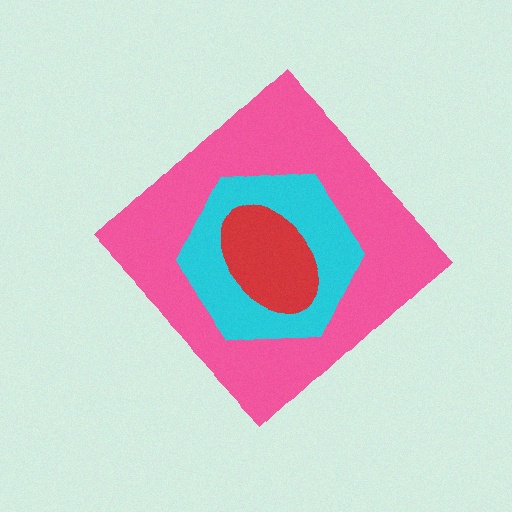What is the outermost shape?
The pink diamond.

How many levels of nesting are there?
3.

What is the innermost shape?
The red ellipse.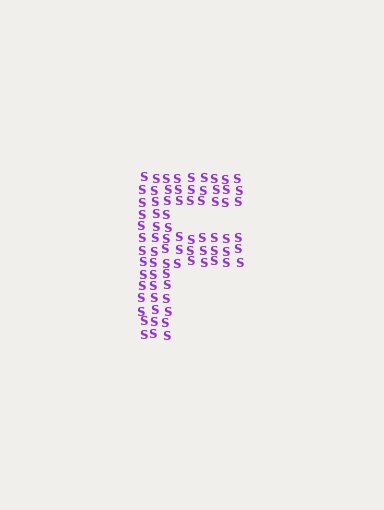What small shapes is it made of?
It is made of small letter S's.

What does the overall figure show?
The overall figure shows the letter F.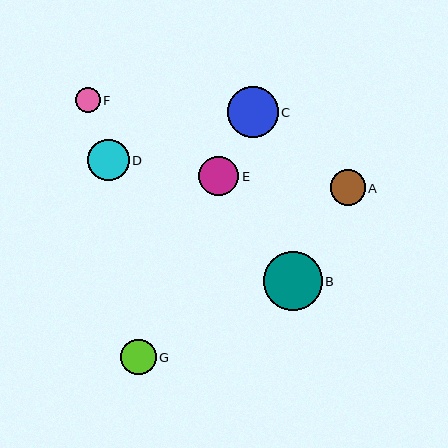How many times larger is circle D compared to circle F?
Circle D is approximately 1.7 times the size of circle F.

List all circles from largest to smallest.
From largest to smallest: B, C, D, E, G, A, F.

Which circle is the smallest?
Circle F is the smallest with a size of approximately 24 pixels.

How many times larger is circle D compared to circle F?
Circle D is approximately 1.7 times the size of circle F.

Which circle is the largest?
Circle B is the largest with a size of approximately 59 pixels.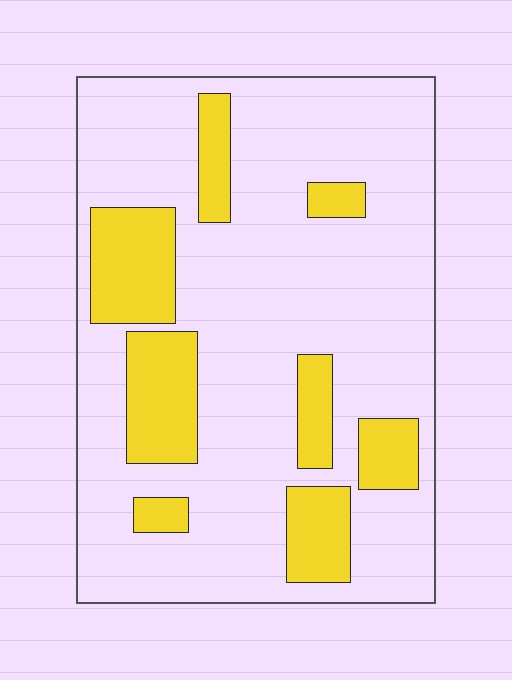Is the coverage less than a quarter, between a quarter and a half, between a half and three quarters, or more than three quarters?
Less than a quarter.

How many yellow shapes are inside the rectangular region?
8.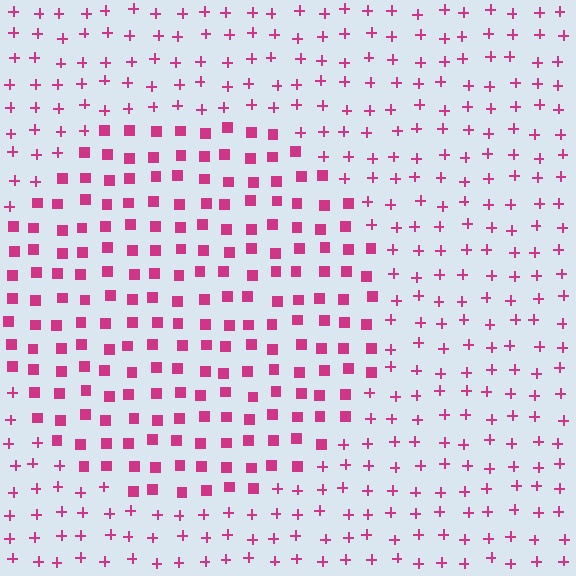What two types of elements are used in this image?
The image uses squares inside the circle region and plus signs outside it.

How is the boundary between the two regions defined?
The boundary is defined by a change in element shape: squares inside vs. plus signs outside. All elements share the same color and spacing.